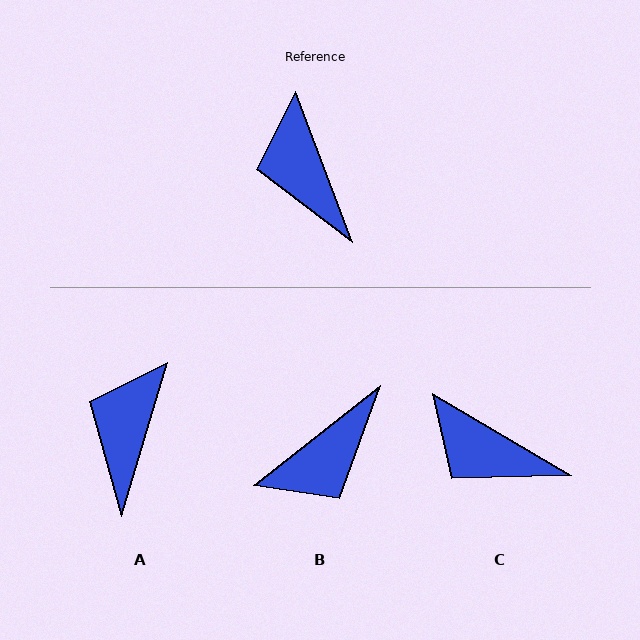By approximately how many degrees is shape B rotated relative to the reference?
Approximately 108 degrees counter-clockwise.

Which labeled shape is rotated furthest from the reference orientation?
B, about 108 degrees away.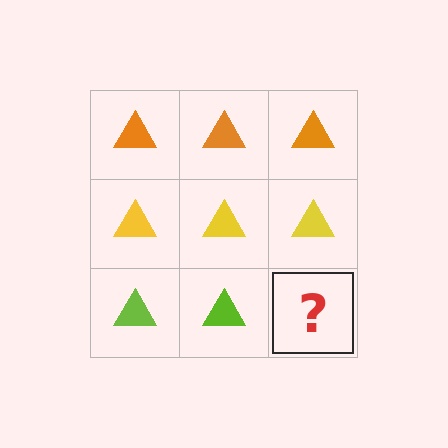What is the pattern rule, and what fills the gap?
The rule is that each row has a consistent color. The gap should be filled with a lime triangle.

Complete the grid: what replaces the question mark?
The question mark should be replaced with a lime triangle.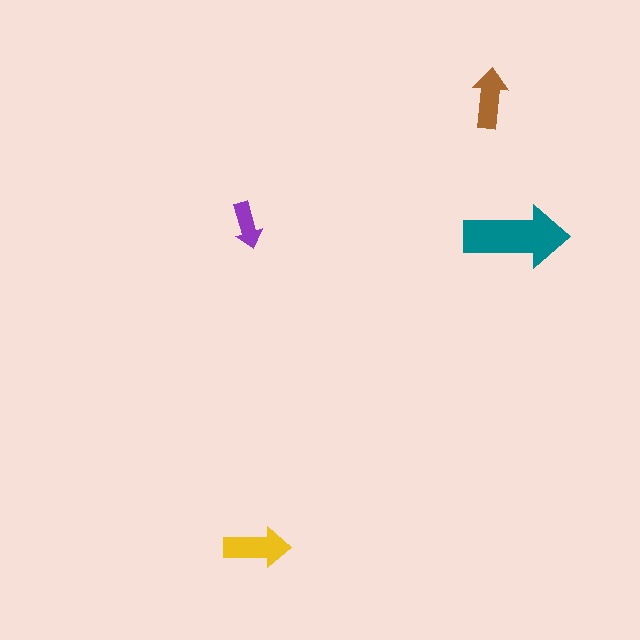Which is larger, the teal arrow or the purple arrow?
The teal one.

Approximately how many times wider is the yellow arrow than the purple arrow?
About 1.5 times wider.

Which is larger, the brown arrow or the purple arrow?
The brown one.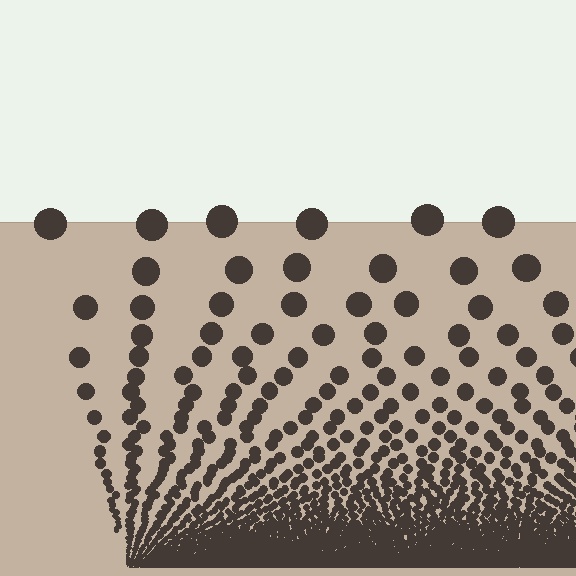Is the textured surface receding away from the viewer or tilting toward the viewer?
The surface appears to tilt toward the viewer. Texture elements get larger and sparser toward the top.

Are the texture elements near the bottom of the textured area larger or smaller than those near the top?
Smaller. The gradient is inverted — elements near the bottom are smaller and denser.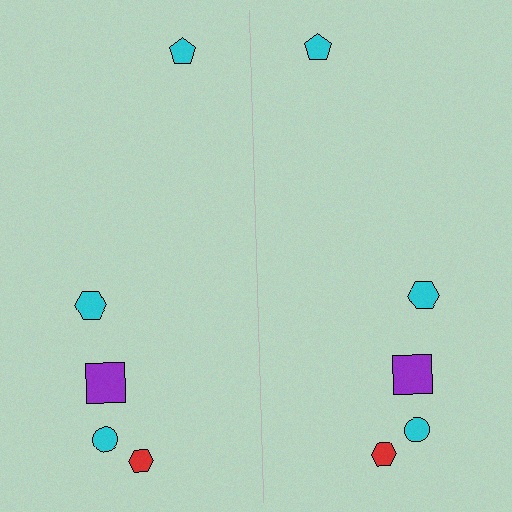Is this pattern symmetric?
Yes, this pattern has bilateral (reflection) symmetry.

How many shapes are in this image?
There are 10 shapes in this image.